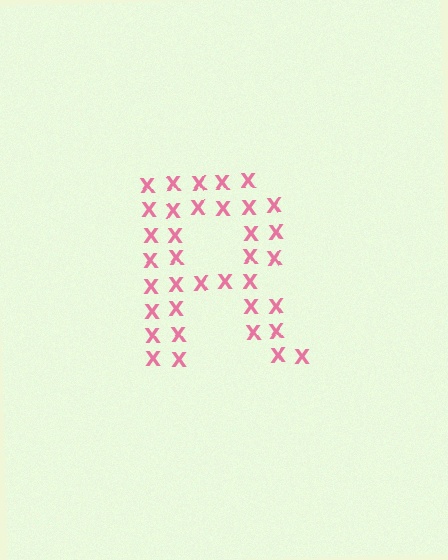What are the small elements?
The small elements are letter X's.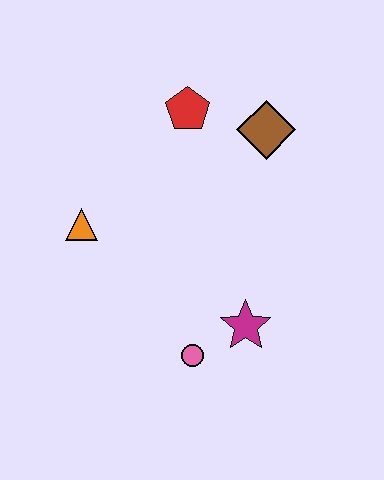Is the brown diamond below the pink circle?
No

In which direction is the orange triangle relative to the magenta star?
The orange triangle is to the left of the magenta star.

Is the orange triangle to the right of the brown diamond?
No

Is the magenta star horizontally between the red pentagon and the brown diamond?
Yes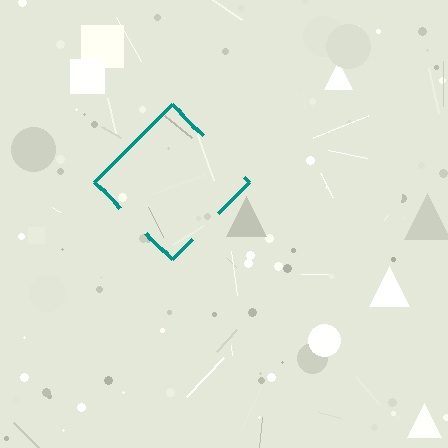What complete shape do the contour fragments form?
The contour fragments form a diamond.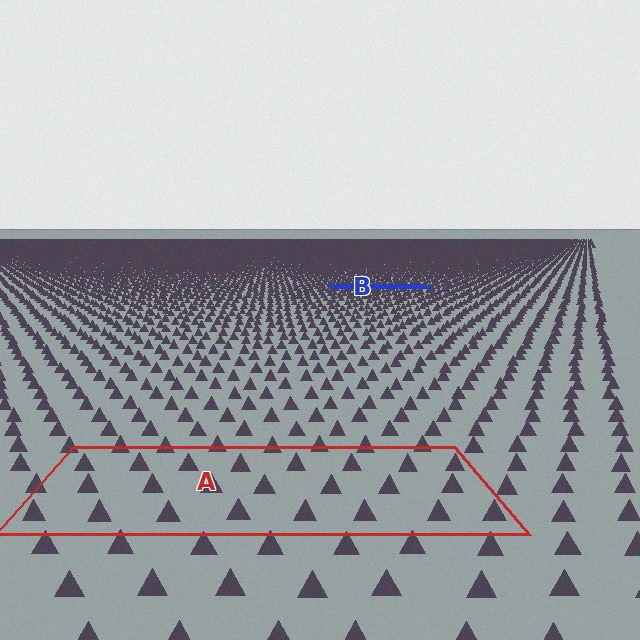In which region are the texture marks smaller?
The texture marks are smaller in region B, because it is farther away.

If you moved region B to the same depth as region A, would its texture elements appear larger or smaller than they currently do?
They would appear larger. At a closer depth, the same texture elements are projected at a bigger on-screen size.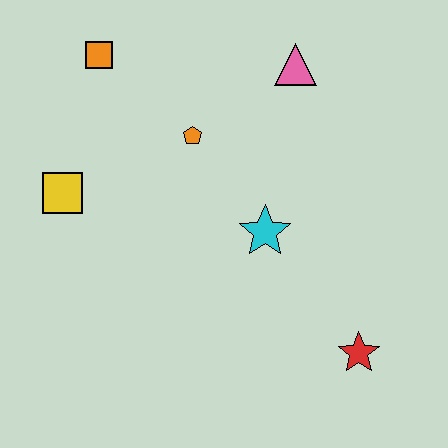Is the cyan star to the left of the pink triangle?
Yes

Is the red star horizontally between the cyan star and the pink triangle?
No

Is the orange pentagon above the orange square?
No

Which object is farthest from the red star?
The orange square is farthest from the red star.